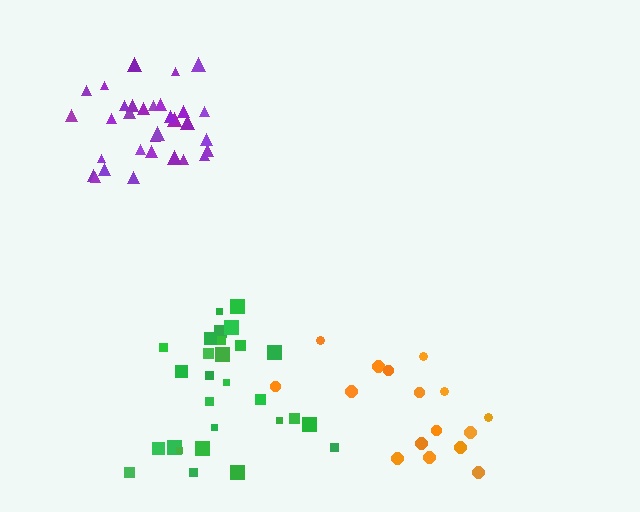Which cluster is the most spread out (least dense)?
Orange.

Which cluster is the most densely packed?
Purple.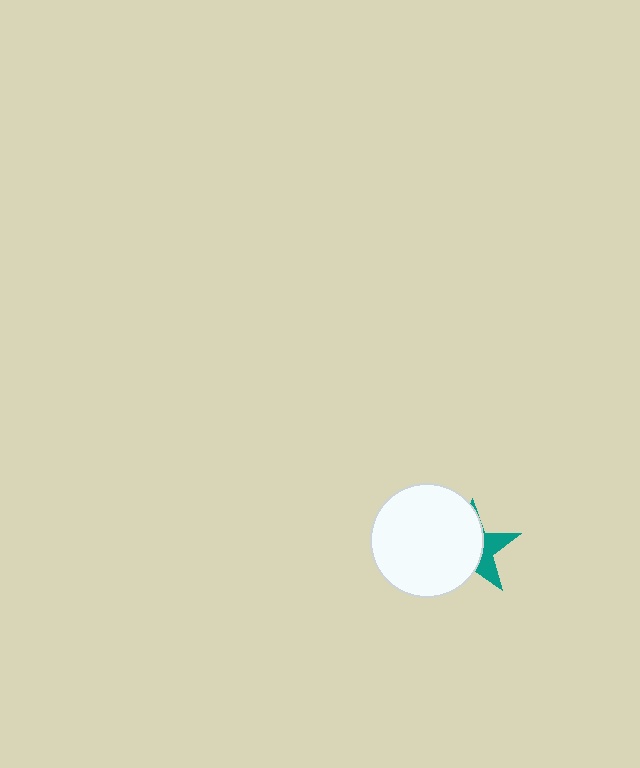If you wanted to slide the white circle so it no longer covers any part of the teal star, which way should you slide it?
Slide it left — that is the most direct way to separate the two shapes.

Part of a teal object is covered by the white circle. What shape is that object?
It is a star.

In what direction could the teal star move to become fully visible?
The teal star could move right. That would shift it out from behind the white circle entirely.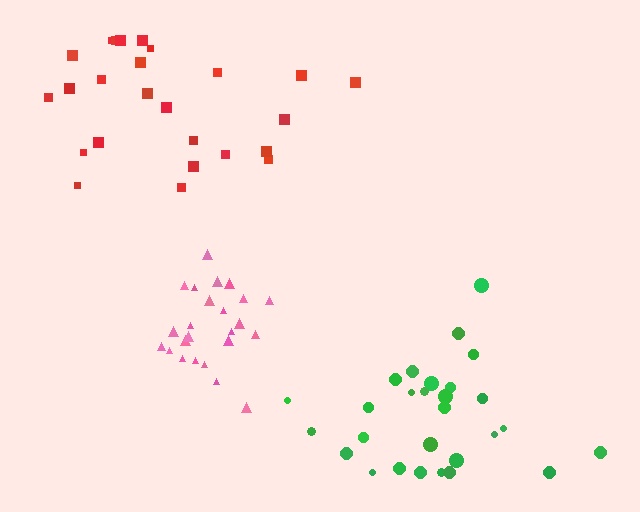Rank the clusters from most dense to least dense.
pink, green, red.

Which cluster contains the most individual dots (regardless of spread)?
Green (28).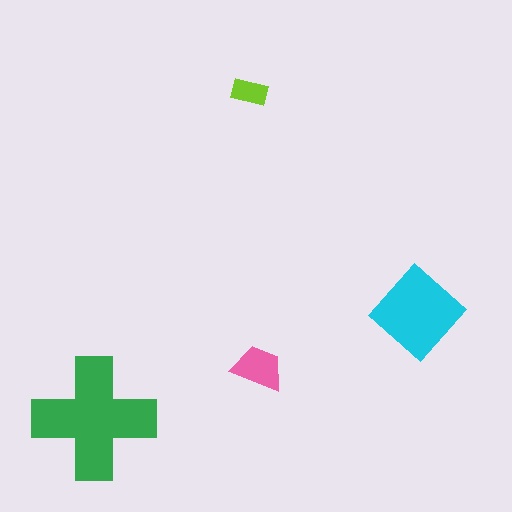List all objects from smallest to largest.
The lime rectangle, the pink trapezoid, the cyan diamond, the green cross.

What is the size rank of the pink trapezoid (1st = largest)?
3rd.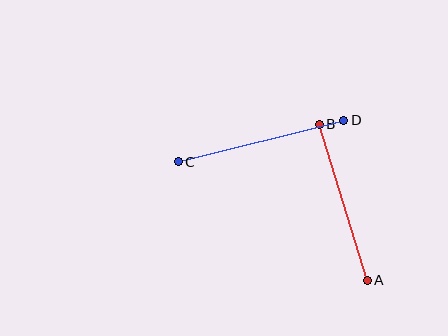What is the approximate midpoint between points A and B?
The midpoint is at approximately (343, 202) pixels.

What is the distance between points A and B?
The distance is approximately 163 pixels.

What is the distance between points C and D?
The distance is approximately 171 pixels.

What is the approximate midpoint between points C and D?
The midpoint is at approximately (261, 141) pixels.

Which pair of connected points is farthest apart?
Points C and D are farthest apart.